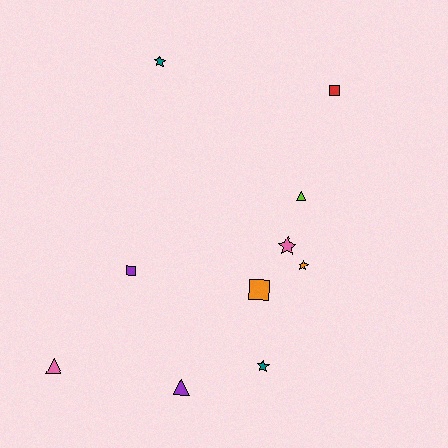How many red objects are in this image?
There is 1 red object.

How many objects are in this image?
There are 10 objects.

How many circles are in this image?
There are no circles.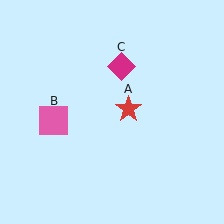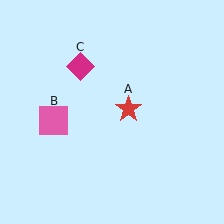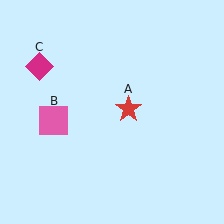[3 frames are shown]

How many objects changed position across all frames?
1 object changed position: magenta diamond (object C).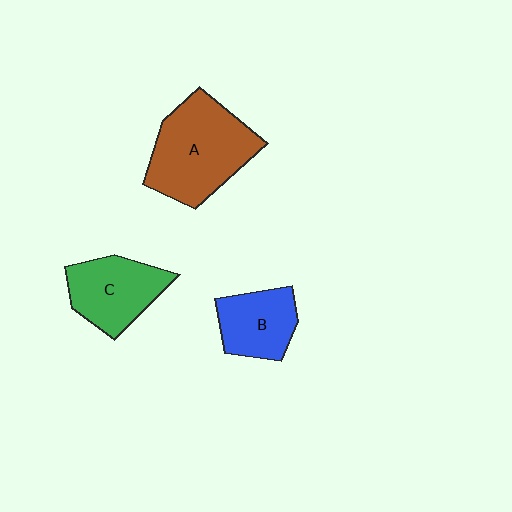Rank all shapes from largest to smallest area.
From largest to smallest: A (brown), C (green), B (blue).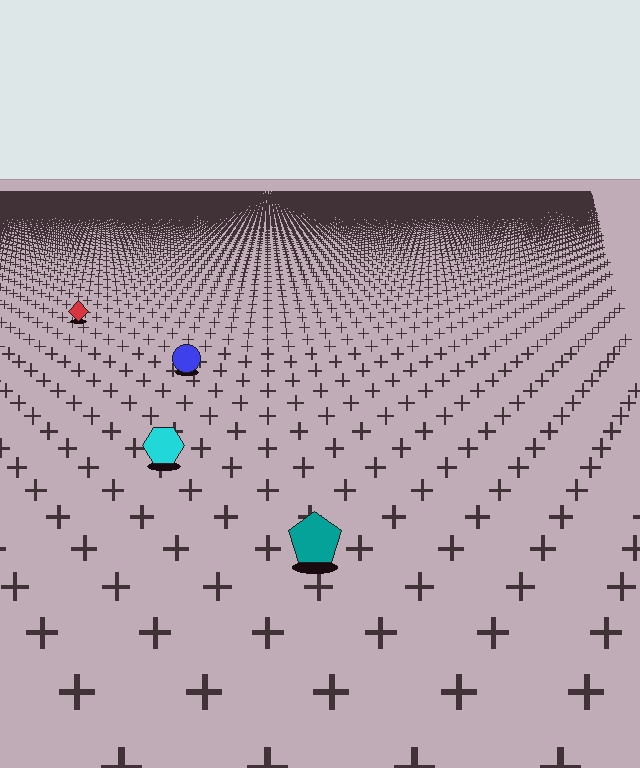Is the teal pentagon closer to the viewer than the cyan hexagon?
Yes. The teal pentagon is closer — you can tell from the texture gradient: the ground texture is coarser near it.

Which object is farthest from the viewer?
The red diamond is farthest from the viewer. It appears smaller and the ground texture around it is denser.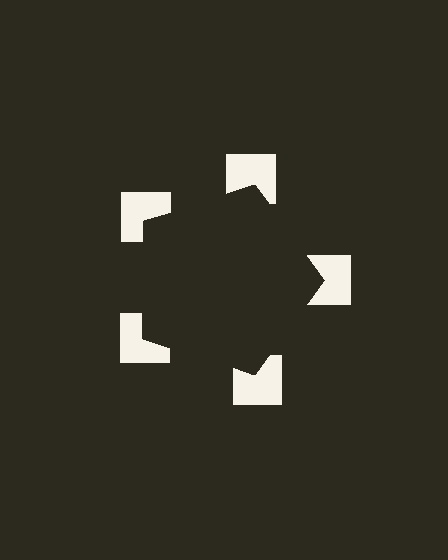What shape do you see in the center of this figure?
An illusory pentagon — its edges are inferred from the aligned wedge cuts in the notched squares, not physically drawn.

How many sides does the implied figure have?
5 sides.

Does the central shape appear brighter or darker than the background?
It typically appears slightly darker than the background, even though no actual brightness change is drawn.